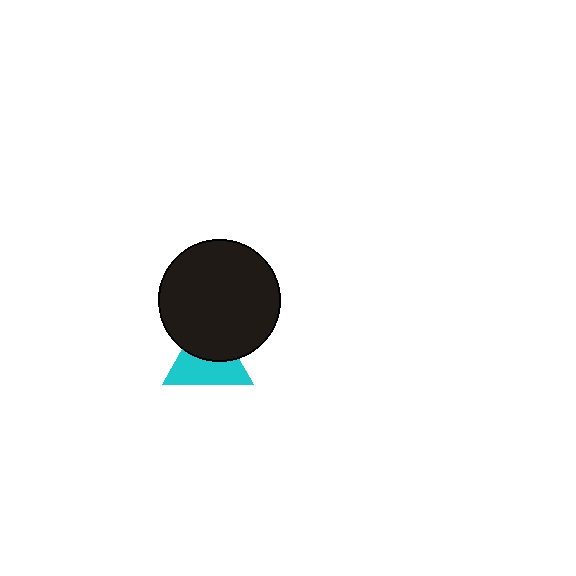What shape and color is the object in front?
The object in front is a black circle.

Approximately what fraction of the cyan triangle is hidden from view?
Roughly 45% of the cyan triangle is hidden behind the black circle.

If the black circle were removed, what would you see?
You would see the complete cyan triangle.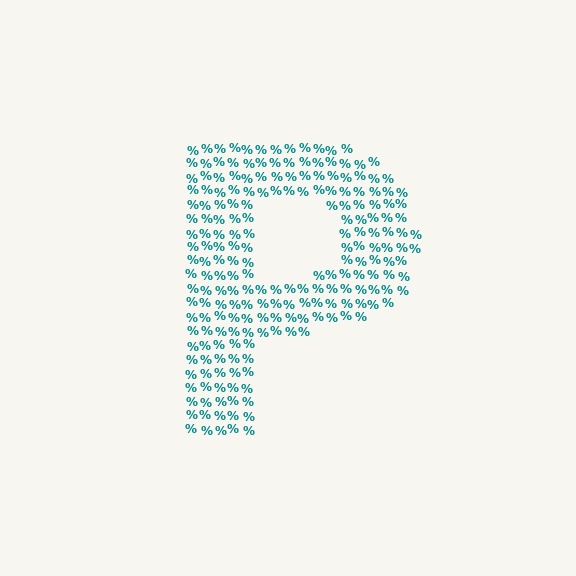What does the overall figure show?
The overall figure shows the letter P.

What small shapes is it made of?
It is made of small percent signs.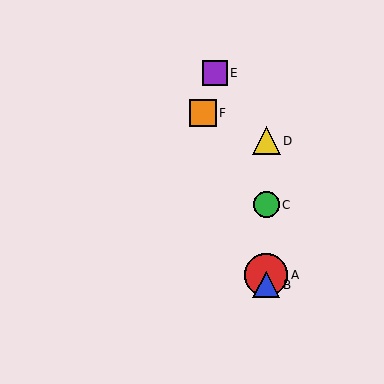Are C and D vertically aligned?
Yes, both are at x≈266.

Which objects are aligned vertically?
Objects A, B, C, D are aligned vertically.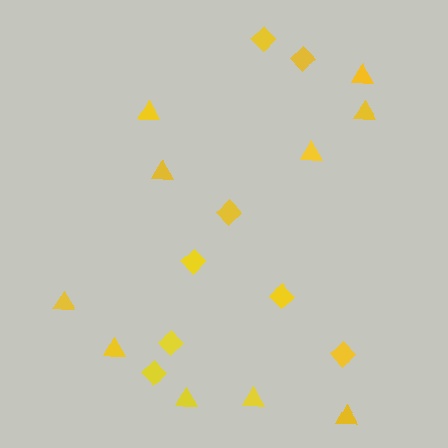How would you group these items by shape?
There are 2 groups: one group of diamonds (8) and one group of triangles (10).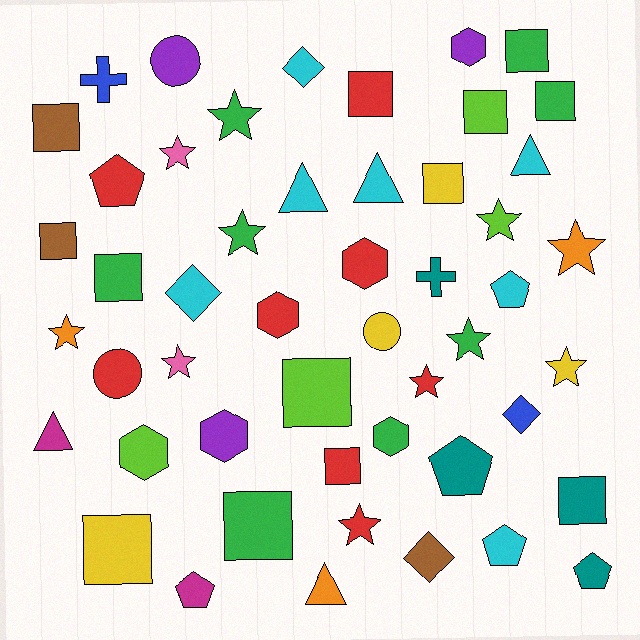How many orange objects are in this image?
There are 3 orange objects.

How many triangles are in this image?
There are 5 triangles.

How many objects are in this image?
There are 50 objects.